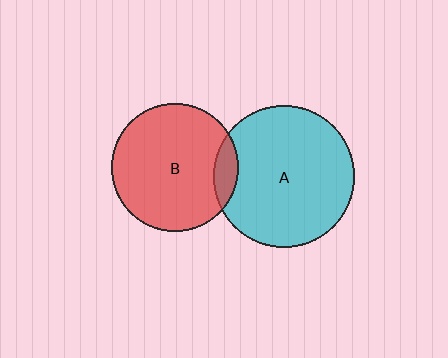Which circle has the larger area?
Circle A (cyan).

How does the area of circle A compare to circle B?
Approximately 1.2 times.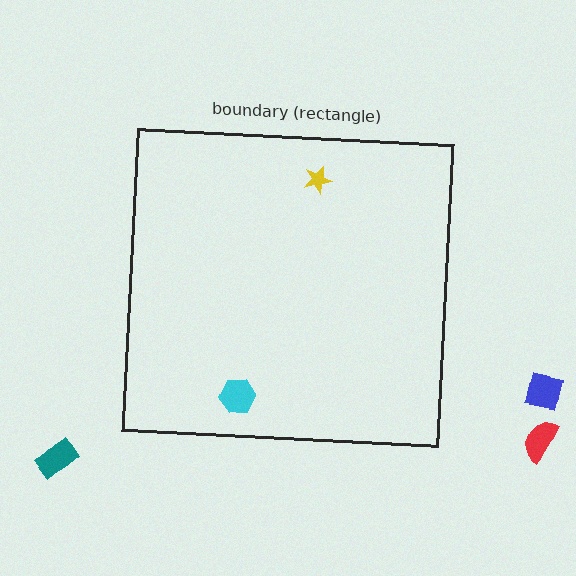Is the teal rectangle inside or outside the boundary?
Outside.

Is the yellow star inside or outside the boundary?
Inside.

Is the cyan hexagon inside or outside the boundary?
Inside.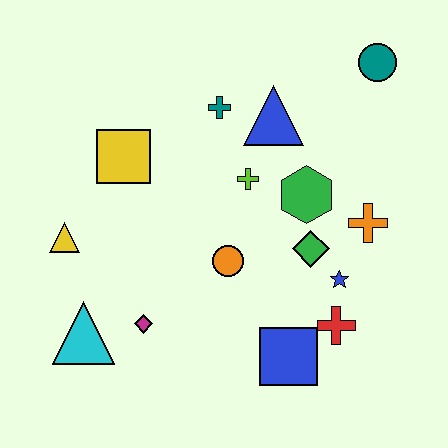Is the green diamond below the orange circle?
No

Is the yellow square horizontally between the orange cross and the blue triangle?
No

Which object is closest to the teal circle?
The blue triangle is closest to the teal circle.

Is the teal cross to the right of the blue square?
No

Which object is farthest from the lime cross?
The cyan triangle is farthest from the lime cross.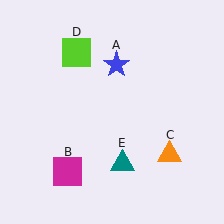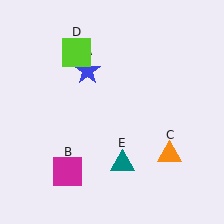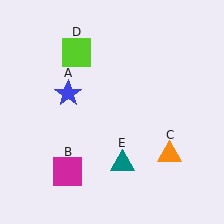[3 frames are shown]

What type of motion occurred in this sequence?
The blue star (object A) rotated counterclockwise around the center of the scene.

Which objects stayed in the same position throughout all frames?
Magenta square (object B) and orange triangle (object C) and lime square (object D) and teal triangle (object E) remained stationary.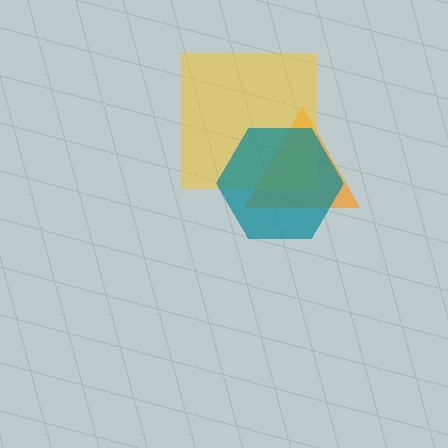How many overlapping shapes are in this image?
There are 3 overlapping shapes in the image.